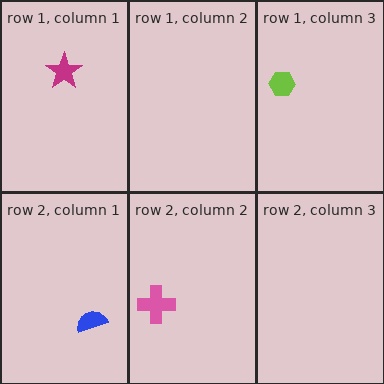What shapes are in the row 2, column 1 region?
The blue semicircle.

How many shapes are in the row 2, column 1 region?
1.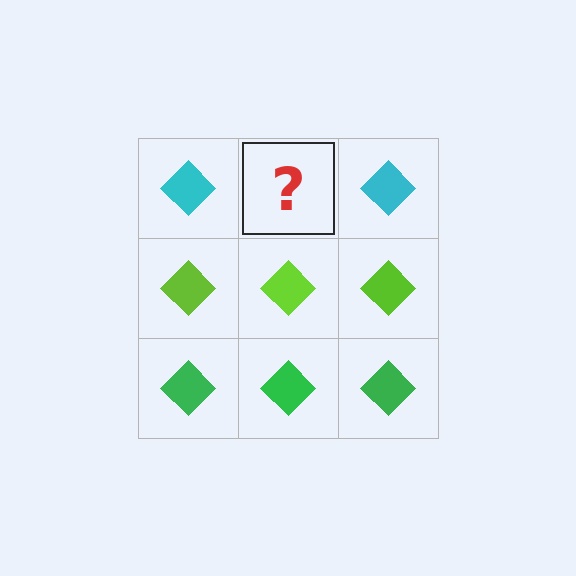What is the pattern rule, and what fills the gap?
The rule is that each row has a consistent color. The gap should be filled with a cyan diamond.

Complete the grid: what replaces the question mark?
The question mark should be replaced with a cyan diamond.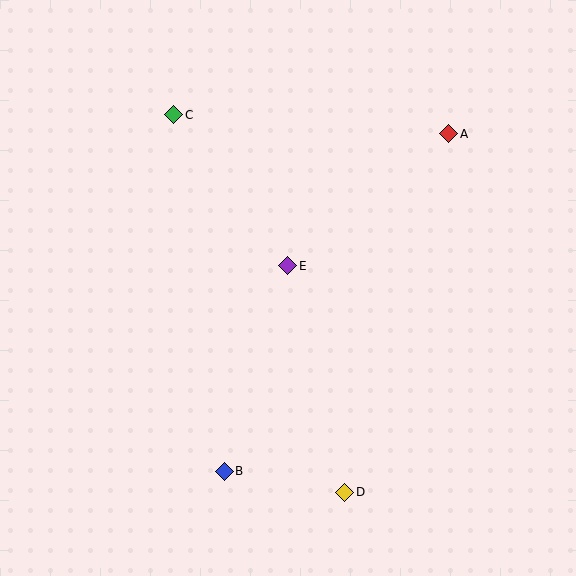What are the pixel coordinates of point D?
Point D is at (345, 492).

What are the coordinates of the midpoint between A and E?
The midpoint between A and E is at (368, 200).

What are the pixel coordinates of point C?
Point C is at (173, 115).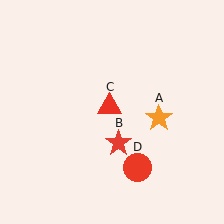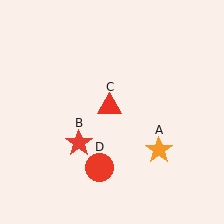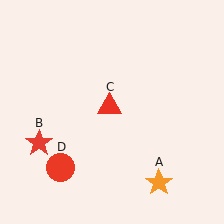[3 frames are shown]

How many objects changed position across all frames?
3 objects changed position: orange star (object A), red star (object B), red circle (object D).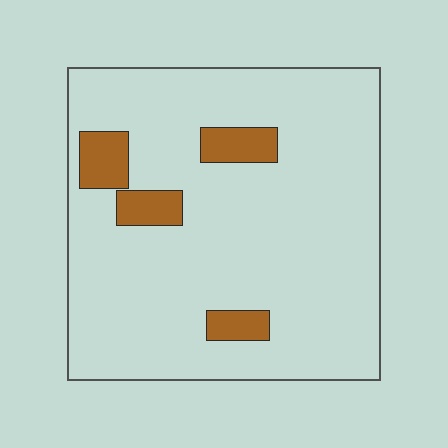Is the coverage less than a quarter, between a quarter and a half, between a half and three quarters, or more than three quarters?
Less than a quarter.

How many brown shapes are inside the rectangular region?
4.